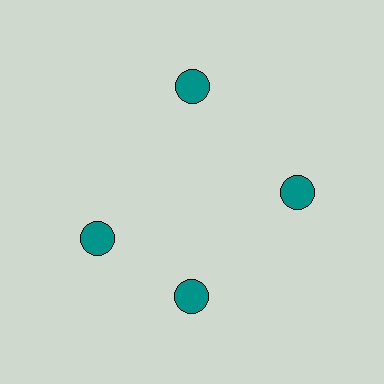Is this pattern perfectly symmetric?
No. The 4 teal circles are arranged in a ring, but one element near the 9 o'clock position is rotated out of alignment along the ring, breaking the 4-fold rotational symmetry.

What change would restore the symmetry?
The symmetry would be restored by rotating it back into even spacing with its neighbors so that all 4 circles sit at equal angles and equal distance from the center.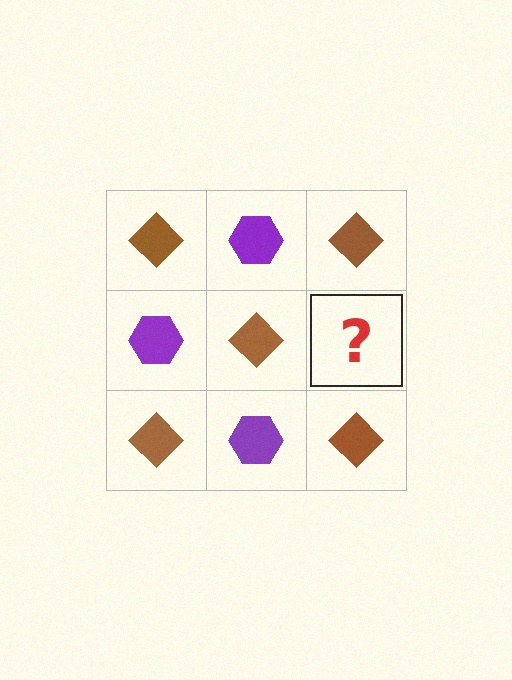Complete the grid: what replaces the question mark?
The question mark should be replaced with a purple hexagon.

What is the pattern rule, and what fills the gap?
The rule is that it alternates brown diamond and purple hexagon in a checkerboard pattern. The gap should be filled with a purple hexagon.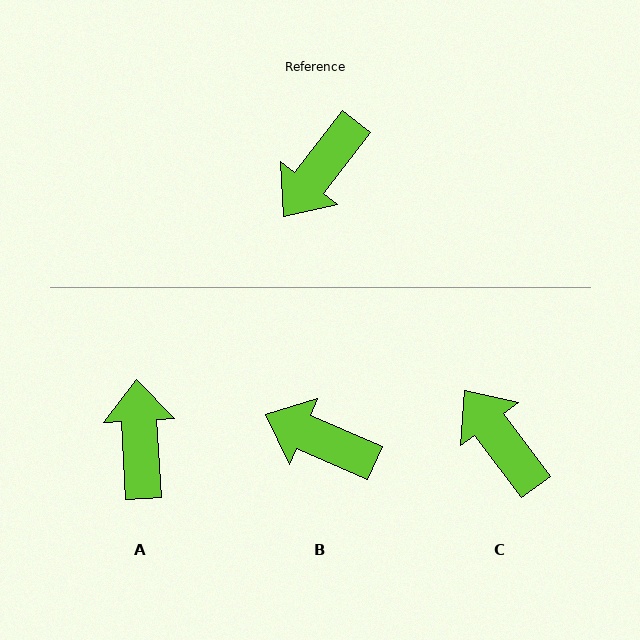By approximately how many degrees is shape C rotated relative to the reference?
Approximately 106 degrees clockwise.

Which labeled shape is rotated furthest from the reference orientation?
A, about 139 degrees away.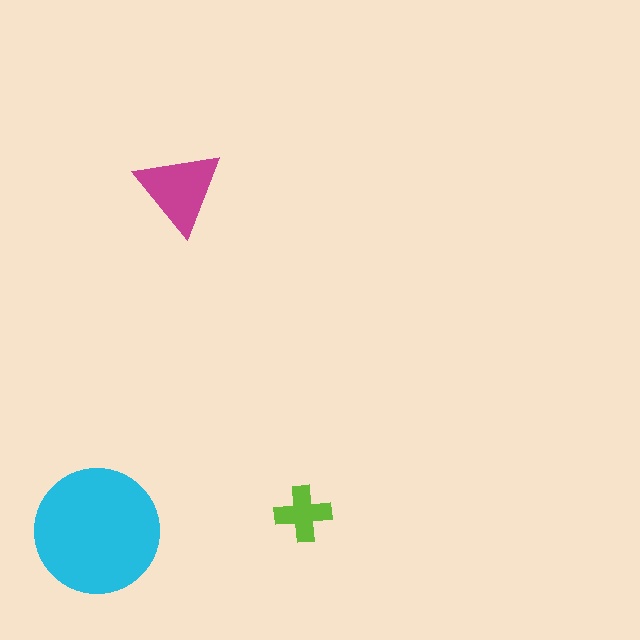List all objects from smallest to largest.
The lime cross, the magenta triangle, the cyan circle.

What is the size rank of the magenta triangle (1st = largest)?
2nd.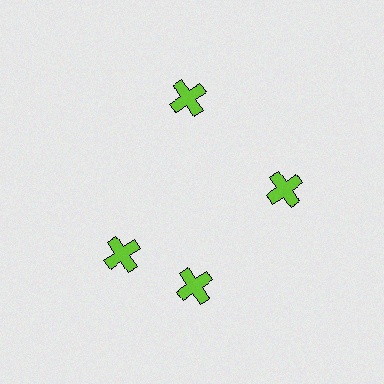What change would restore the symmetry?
The symmetry would be restored by rotating it back into even spacing with its neighbors so that all 4 crosses sit at equal angles and equal distance from the center.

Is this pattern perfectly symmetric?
No. The 4 lime crosses are arranged in a ring, but one element near the 9 o'clock position is rotated out of alignment along the ring, breaking the 4-fold rotational symmetry.